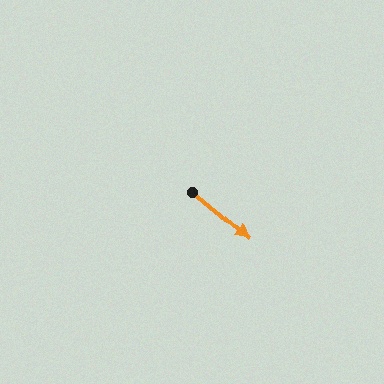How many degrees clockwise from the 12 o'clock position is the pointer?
Approximately 130 degrees.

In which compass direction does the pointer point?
Southeast.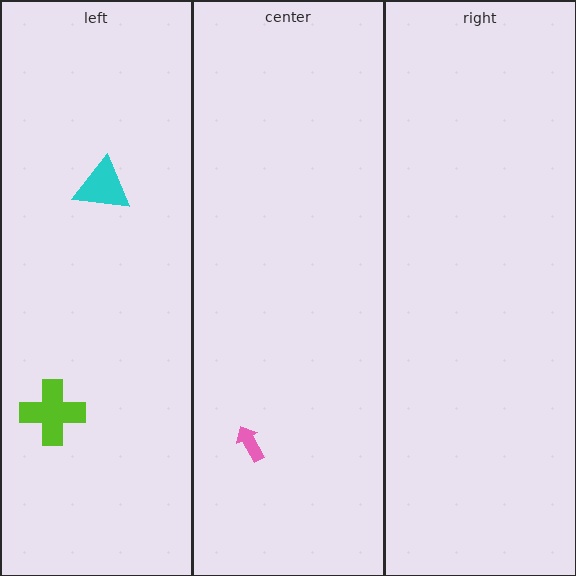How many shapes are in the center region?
1.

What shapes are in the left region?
The cyan triangle, the lime cross.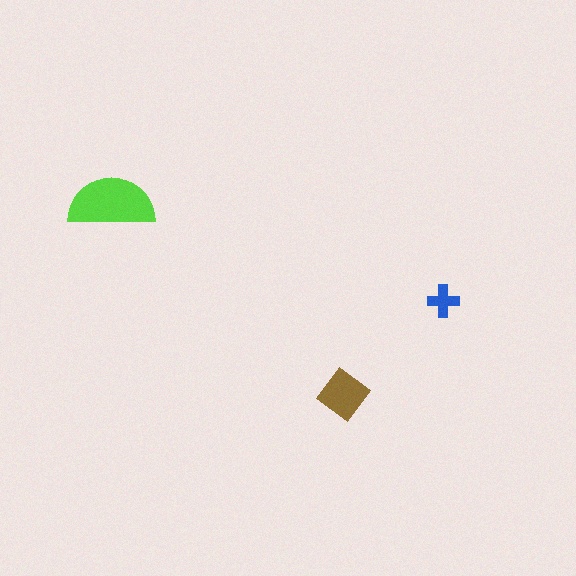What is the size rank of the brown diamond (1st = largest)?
2nd.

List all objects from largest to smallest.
The lime semicircle, the brown diamond, the blue cross.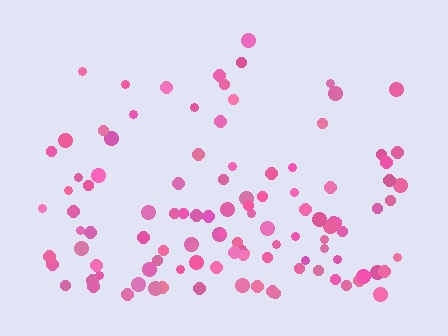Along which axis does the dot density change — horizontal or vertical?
Vertical.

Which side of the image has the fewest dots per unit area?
The top.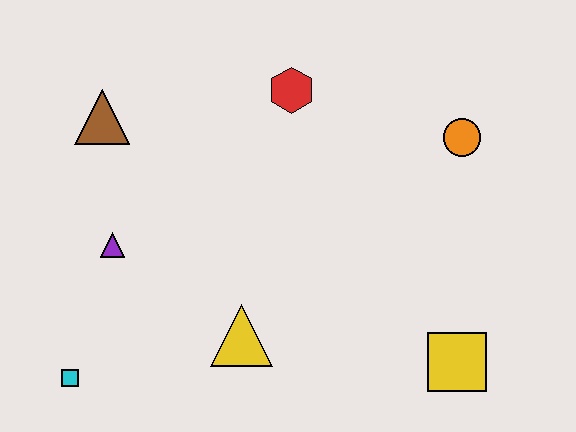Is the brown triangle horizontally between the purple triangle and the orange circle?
No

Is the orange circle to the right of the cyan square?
Yes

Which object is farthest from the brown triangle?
The yellow square is farthest from the brown triangle.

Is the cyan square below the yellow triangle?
Yes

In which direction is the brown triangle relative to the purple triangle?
The brown triangle is above the purple triangle.